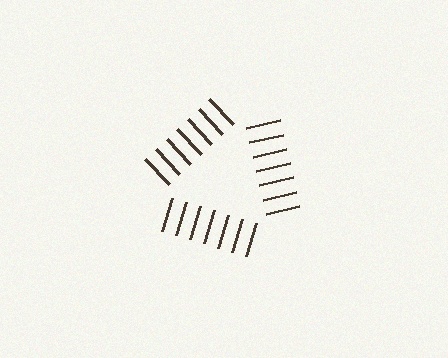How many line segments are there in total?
21 — 7 along each of the 3 edges.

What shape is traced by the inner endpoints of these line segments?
An illusory triangle — the line segments terminate on its edges but no continuous stroke is drawn.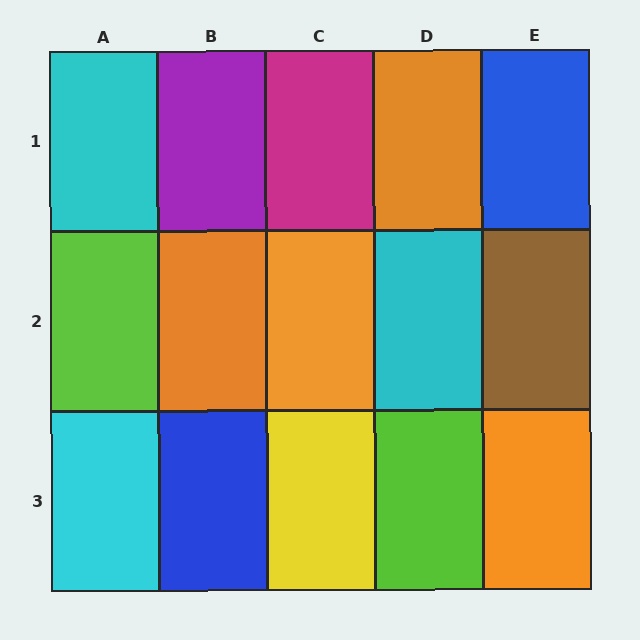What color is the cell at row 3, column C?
Yellow.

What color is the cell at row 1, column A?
Cyan.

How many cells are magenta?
1 cell is magenta.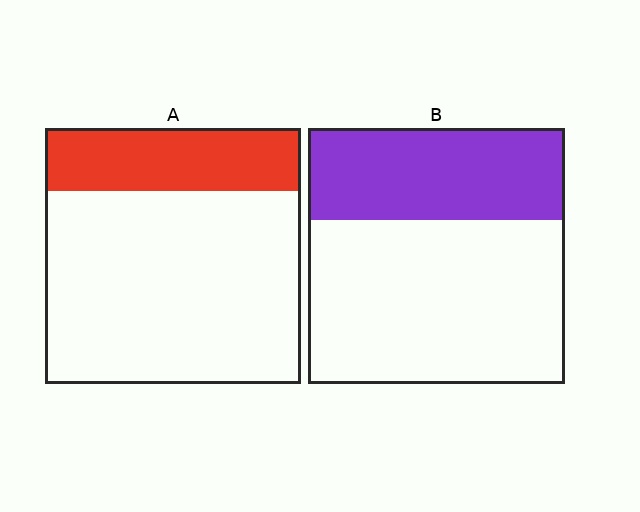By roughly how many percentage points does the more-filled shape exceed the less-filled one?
By roughly 10 percentage points (B over A).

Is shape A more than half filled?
No.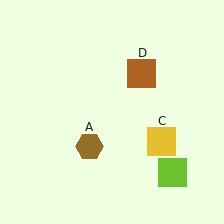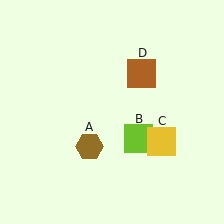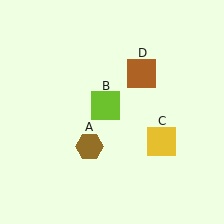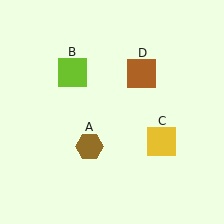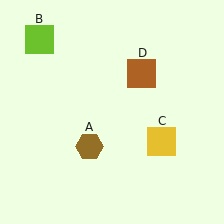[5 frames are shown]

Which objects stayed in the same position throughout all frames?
Brown hexagon (object A) and yellow square (object C) and brown square (object D) remained stationary.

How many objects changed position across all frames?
1 object changed position: lime square (object B).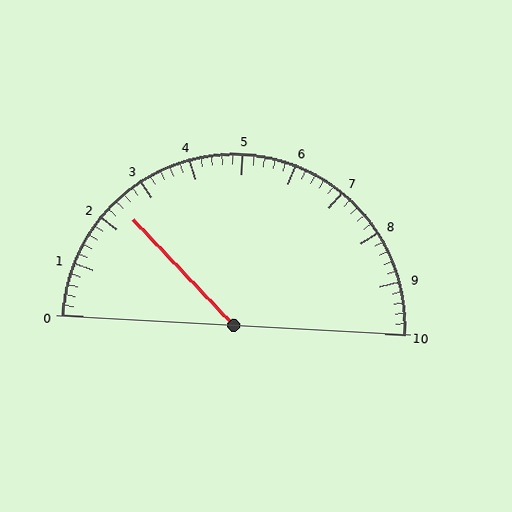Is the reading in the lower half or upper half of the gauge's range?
The reading is in the lower half of the range (0 to 10).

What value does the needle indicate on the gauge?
The needle indicates approximately 2.4.